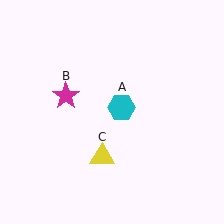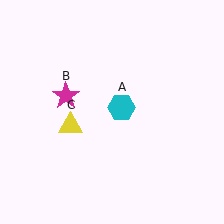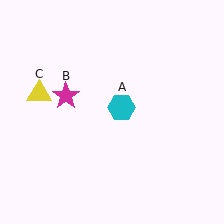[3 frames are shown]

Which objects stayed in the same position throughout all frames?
Cyan hexagon (object A) and magenta star (object B) remained stationary.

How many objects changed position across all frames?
1 object changed position: yellow triangle (object C).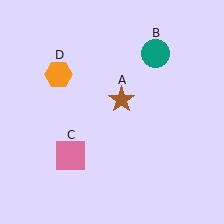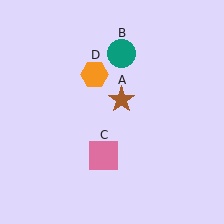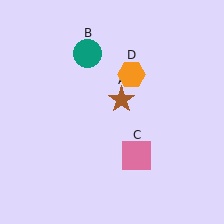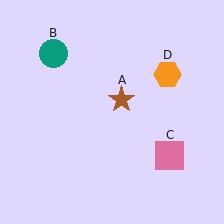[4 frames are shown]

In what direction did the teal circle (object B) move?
The teal circle (object B) moved left.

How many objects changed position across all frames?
3 objects changed position: teal circle (object B), pink square (object C), orange hexagon (object D).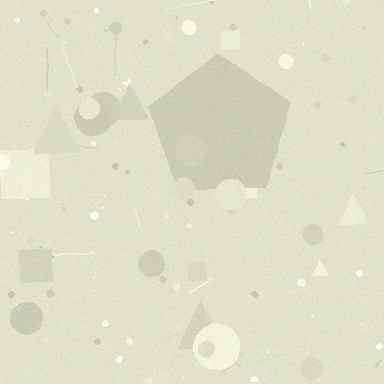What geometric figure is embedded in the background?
A pentagon is embedded in the background.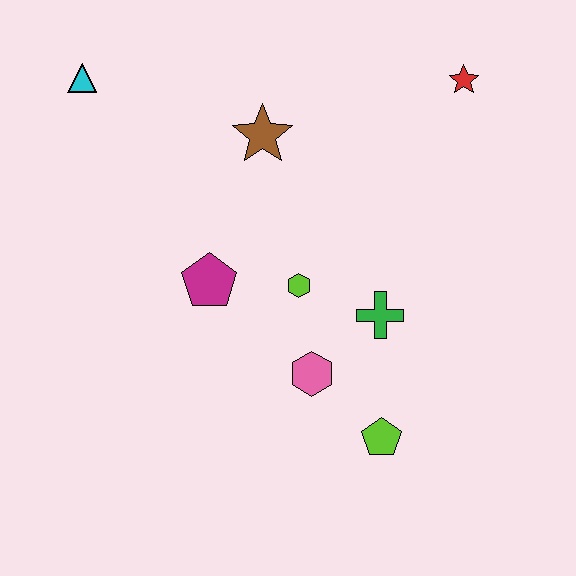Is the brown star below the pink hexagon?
No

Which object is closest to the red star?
The brown star is closest to the red star.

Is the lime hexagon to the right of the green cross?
No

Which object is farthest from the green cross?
The cyan triangle is farthest from the green cross.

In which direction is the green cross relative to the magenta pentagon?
The green cross is to the right of the magenta pentagon.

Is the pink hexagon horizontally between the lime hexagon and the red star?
Yes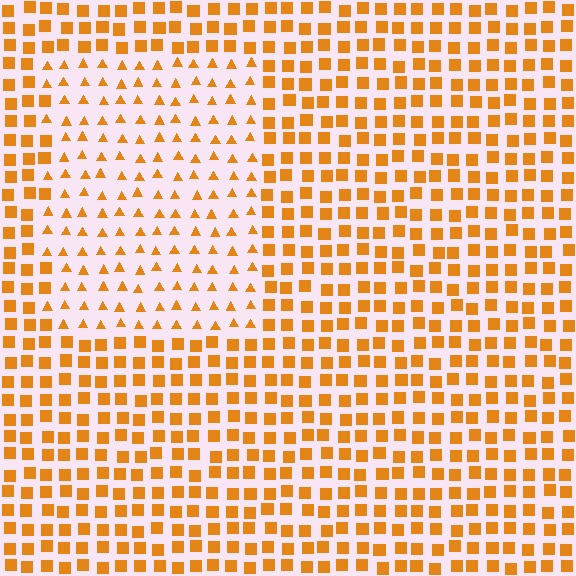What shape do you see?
I see a rectangle.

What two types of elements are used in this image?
The image uses triangles inside the rectangle region and squares outside it.